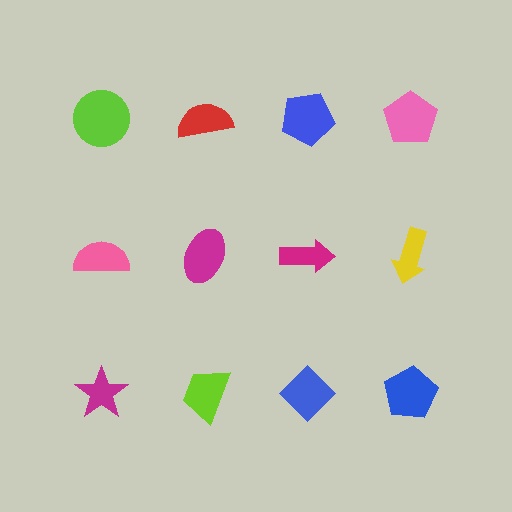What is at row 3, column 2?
A lime trapezoid.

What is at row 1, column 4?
A pink pentagon.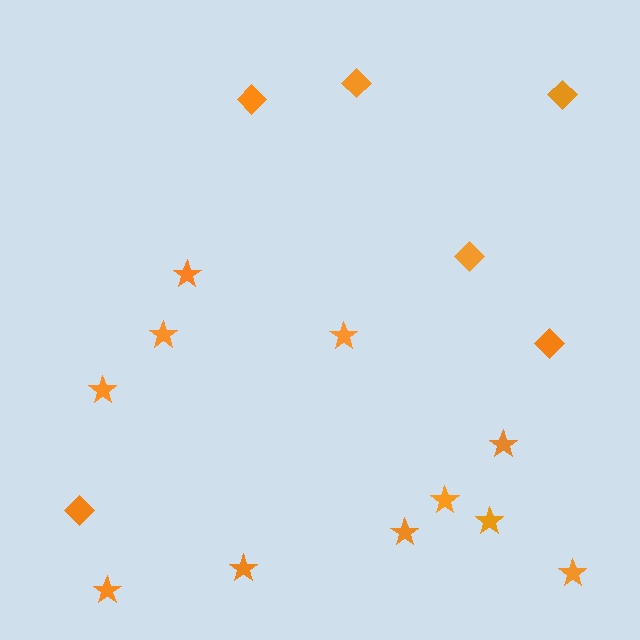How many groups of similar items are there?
There are 2 groups: one group of diamonds (6) and one group of stars (11).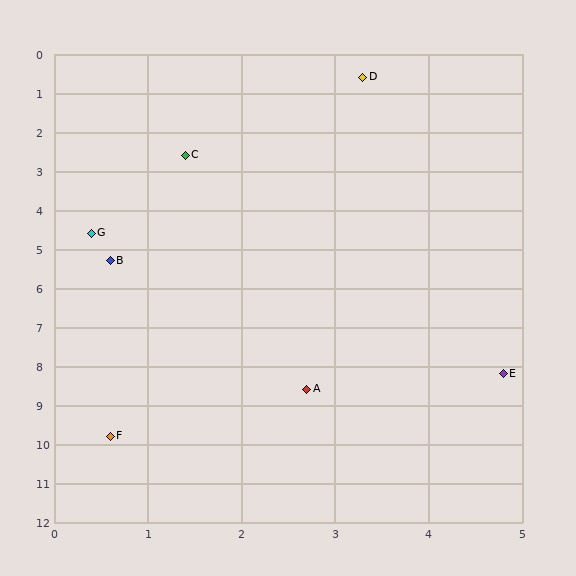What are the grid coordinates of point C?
Point C is at approximately (1.4, 2.6).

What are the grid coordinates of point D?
Point D is at approximately (3.3, 0.6).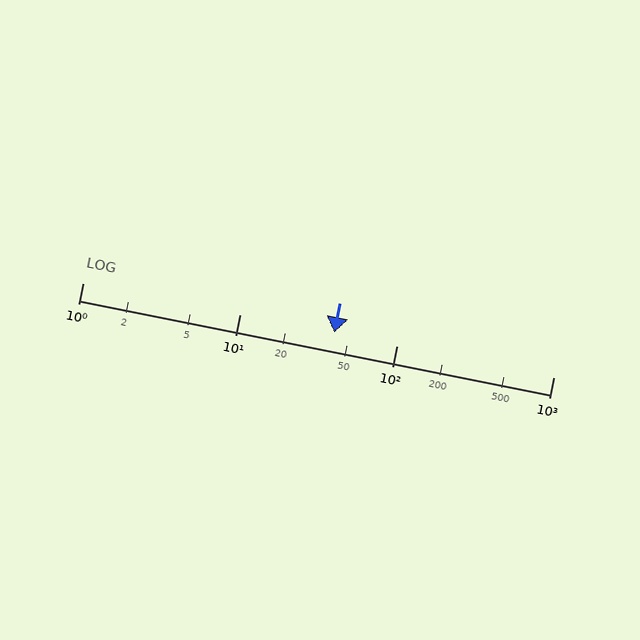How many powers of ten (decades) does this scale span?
The scale spans 3 decades, from 1 to 1000.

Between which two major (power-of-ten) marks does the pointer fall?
The pointer is between 10 and 100.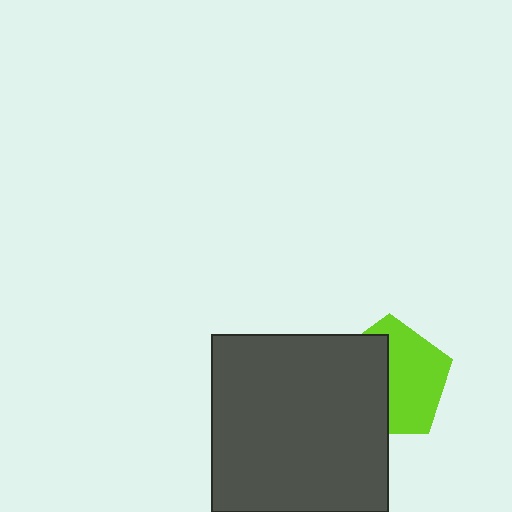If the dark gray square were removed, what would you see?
You would see the complete lime pentagon.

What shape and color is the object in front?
The object in front is a dark gray square.